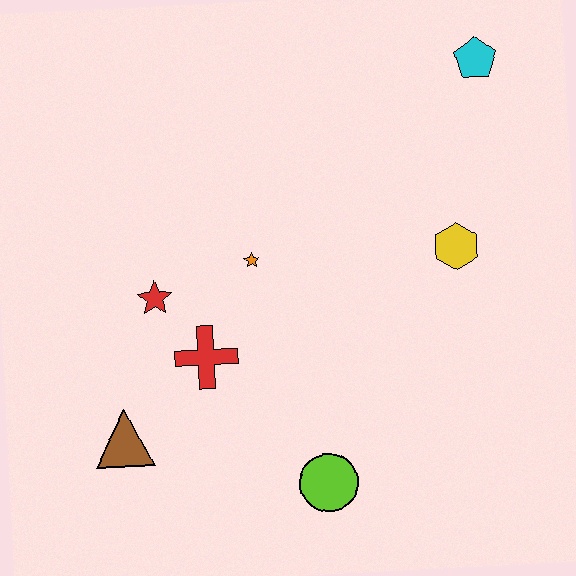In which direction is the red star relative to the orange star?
The red star is to the left of the orange star.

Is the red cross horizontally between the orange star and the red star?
Yes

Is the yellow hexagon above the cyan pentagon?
No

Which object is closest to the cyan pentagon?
The yellow hexagon is closest to the cyan pentagon.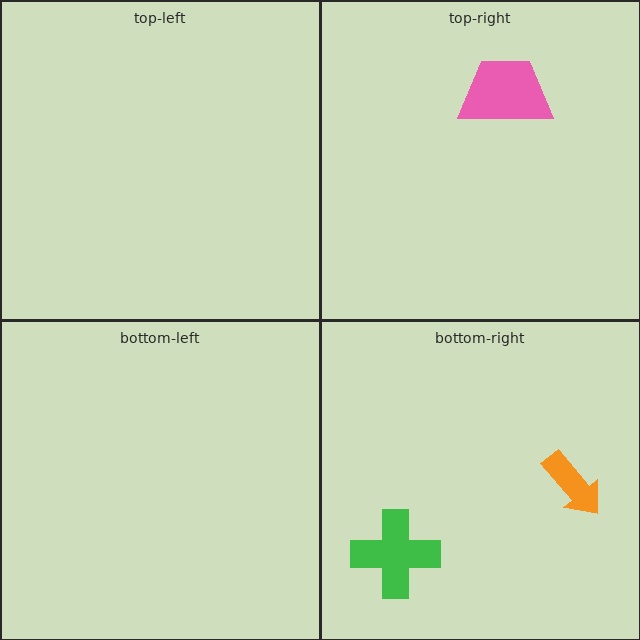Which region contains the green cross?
The bottom-right region.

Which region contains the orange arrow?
The bottom-right region.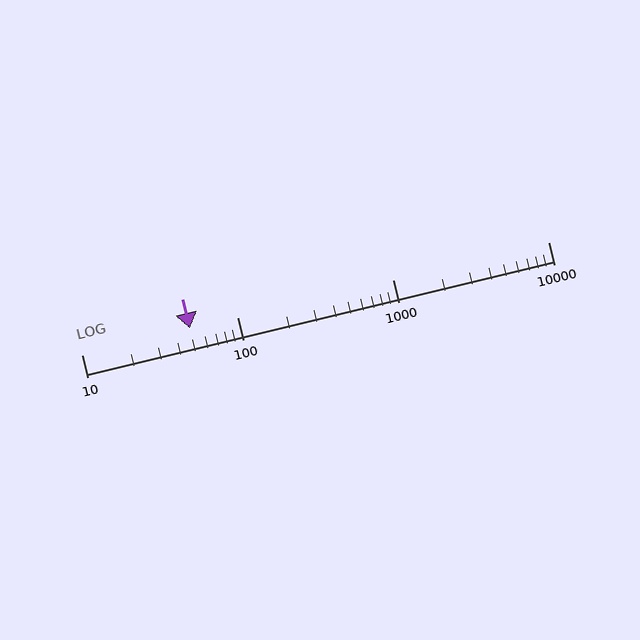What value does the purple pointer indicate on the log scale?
The pointer indicates approximately 50.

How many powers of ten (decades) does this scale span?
The scale spans 3 decades, from 10 to 10000.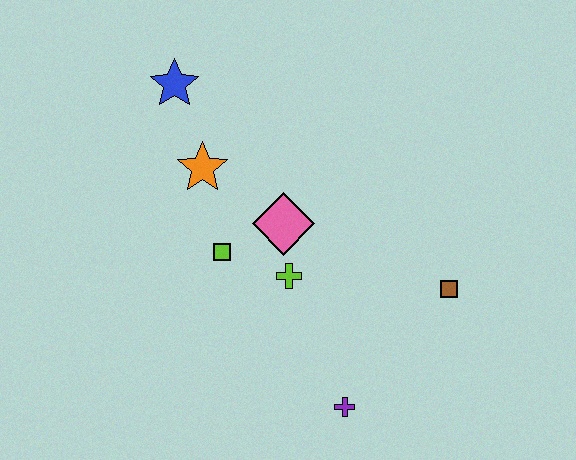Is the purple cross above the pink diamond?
No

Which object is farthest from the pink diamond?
The purple cross is farthest from the pink diamond.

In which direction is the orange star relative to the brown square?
The orange star is to the left of the brown square.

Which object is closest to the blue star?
The orange star is closest to the blue star.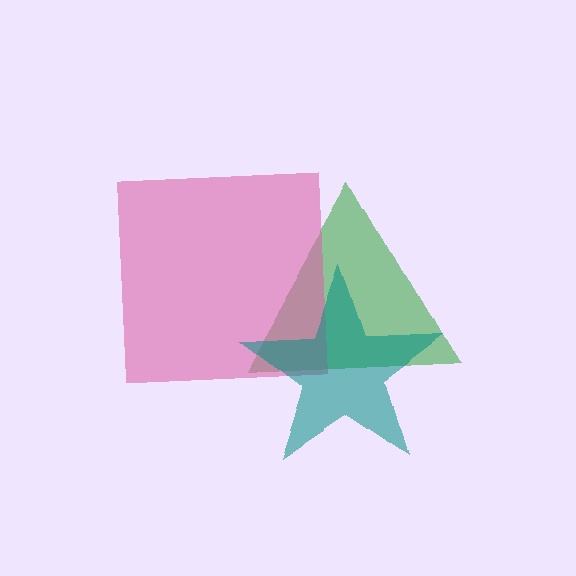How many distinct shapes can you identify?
There are 3 distinct shapes: a green triangle, a pink square, a teal star.